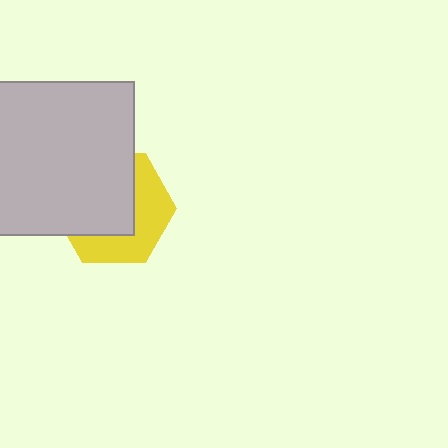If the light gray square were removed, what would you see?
You would see the complete yellow hexagon.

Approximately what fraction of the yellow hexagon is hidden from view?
Roughly 56% of the yellow hexagon is hidden behind the light gray square.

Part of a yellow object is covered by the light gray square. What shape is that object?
It is a hexagon.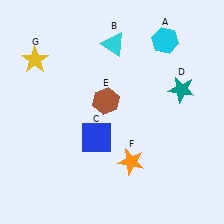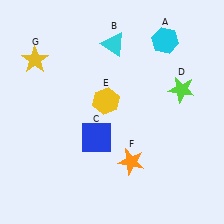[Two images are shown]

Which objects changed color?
D changed from teal to lime. E changed from brown to yellow.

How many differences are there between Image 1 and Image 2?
There are 2 differences between the two images.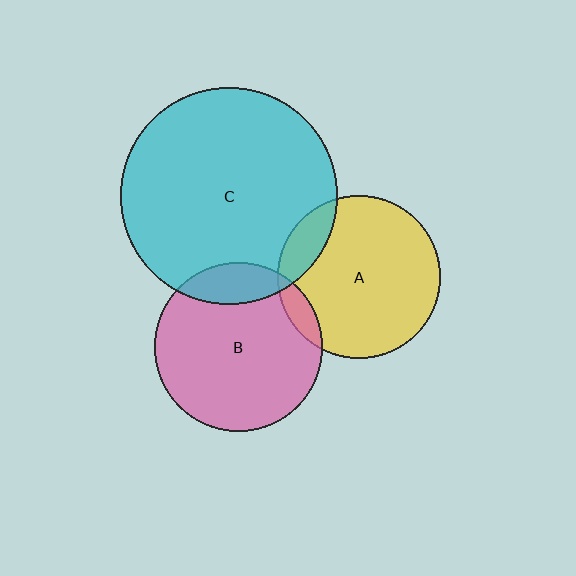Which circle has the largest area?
Circle C (cyan).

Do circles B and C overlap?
Yes.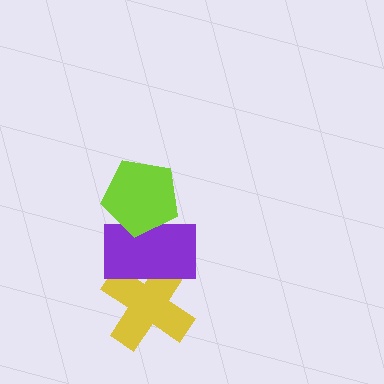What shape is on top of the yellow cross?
The purple rectangle is on top of the yellow cross.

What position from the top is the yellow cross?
The yellow cross is 3rd from the top.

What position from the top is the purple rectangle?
The purple rectangle is 2nd from the top.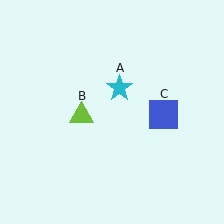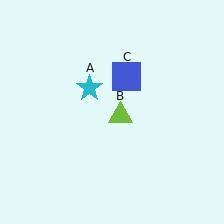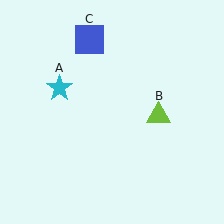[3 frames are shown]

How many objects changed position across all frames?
3 objects changed position: cyan star (object A), lime triangle (object B), blue square (object C).